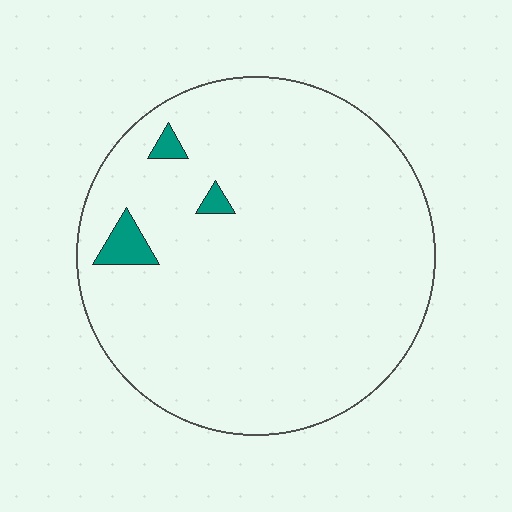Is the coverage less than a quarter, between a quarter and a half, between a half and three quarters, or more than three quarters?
Less than a quarter.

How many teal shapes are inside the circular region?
3.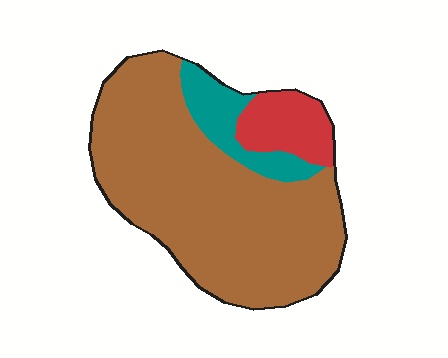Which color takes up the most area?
Brown, at roughly 75%.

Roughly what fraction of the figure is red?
Red covers roughly 10% of the figure.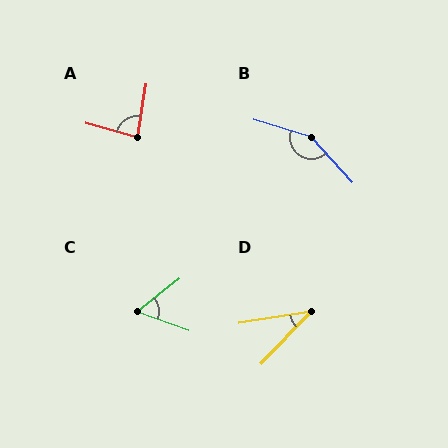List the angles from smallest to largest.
D (37°), C (58°), A (84°), B (149°).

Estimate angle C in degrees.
Approximately 58 degrees.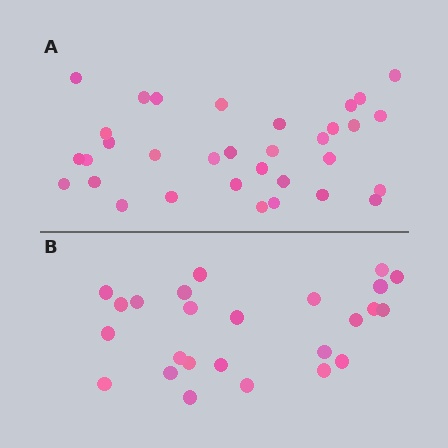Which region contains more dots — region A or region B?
Region A (the top region) has more dots.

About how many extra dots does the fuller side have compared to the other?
Region A has roughly 8 or so more dots than region B.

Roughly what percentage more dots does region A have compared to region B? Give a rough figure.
About 30% more.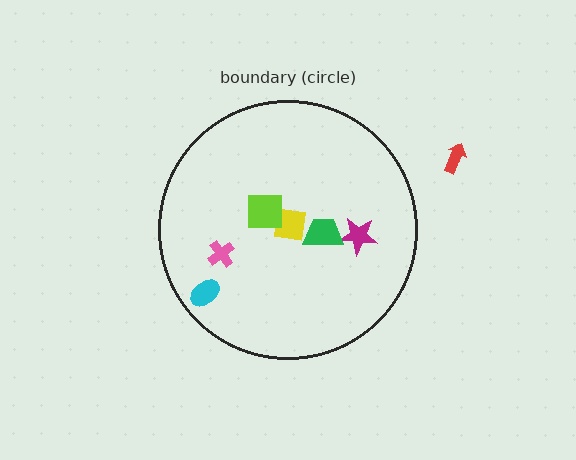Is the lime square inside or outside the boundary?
Inside.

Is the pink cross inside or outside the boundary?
Inside.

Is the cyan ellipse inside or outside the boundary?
Inside.